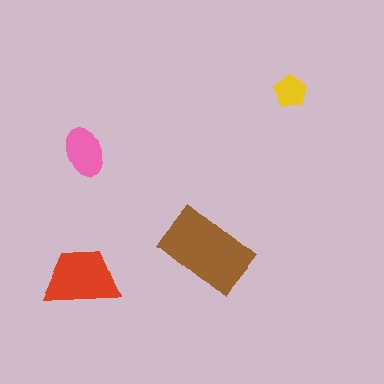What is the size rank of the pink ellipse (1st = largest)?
3rd.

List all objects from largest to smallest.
The brown rectangle, the red trapezoid, the pink ellipse, the yellow pentagon.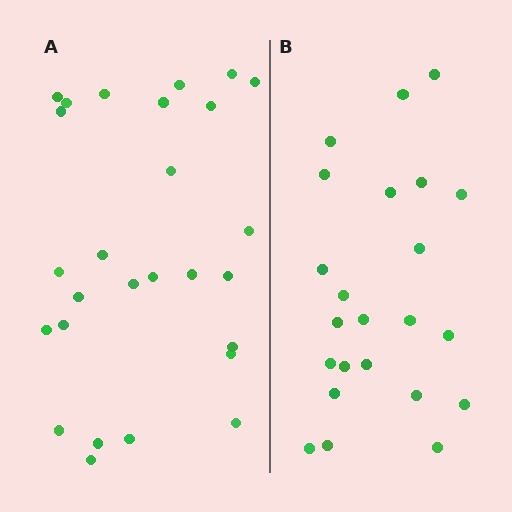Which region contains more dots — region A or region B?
Region A (the left region) has more dots.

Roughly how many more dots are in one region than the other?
Region A has about 4 more dots than region B.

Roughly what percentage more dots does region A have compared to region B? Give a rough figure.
About 15% more.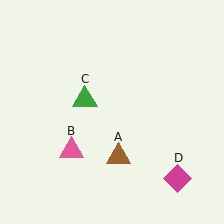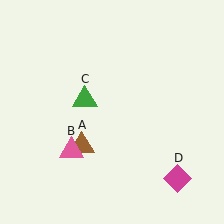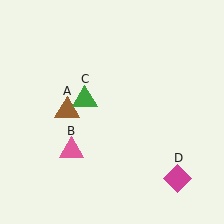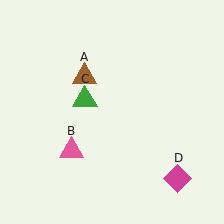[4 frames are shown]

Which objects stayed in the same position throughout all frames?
Pink triangle (object B) and green triangle (object C) and magenta diamond (object D) remained stationary.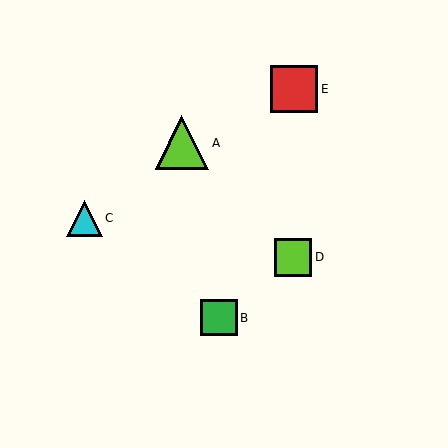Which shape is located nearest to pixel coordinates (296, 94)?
The red square (labeled E) at (294, 89) is nearest to that location.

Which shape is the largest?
The lime triangle (labeled A) is the largest.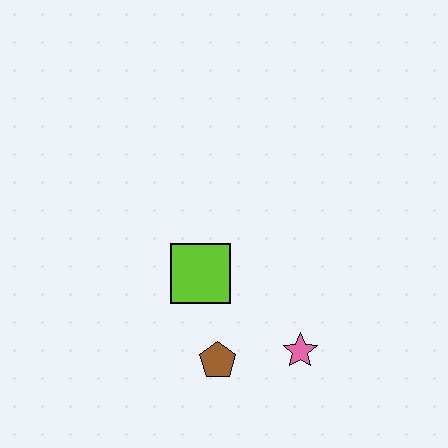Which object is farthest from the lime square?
The pink star is farthest from the lime square.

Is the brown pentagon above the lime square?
No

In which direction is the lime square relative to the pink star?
The lime square is to the left of the pink star.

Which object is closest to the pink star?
The brown pentagon is closest to the pink star.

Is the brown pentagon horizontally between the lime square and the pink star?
Yes